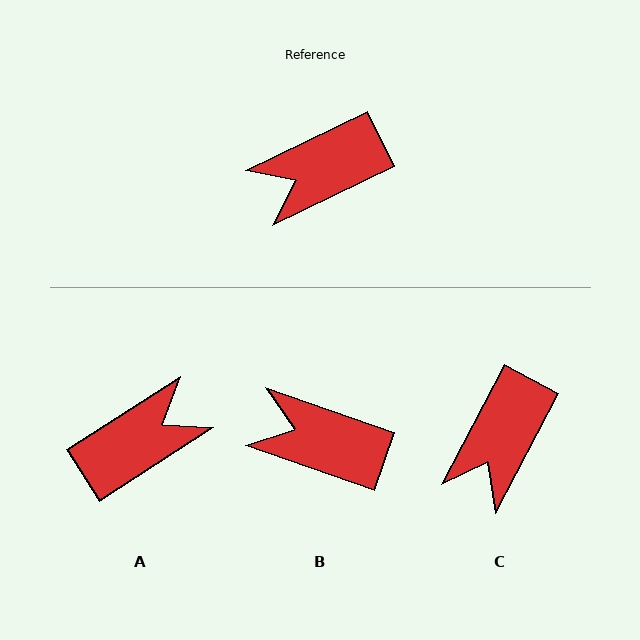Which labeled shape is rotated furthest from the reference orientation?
A, about 173 degrees away.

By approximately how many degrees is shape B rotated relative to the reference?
Approximately 45 degrees clockwise.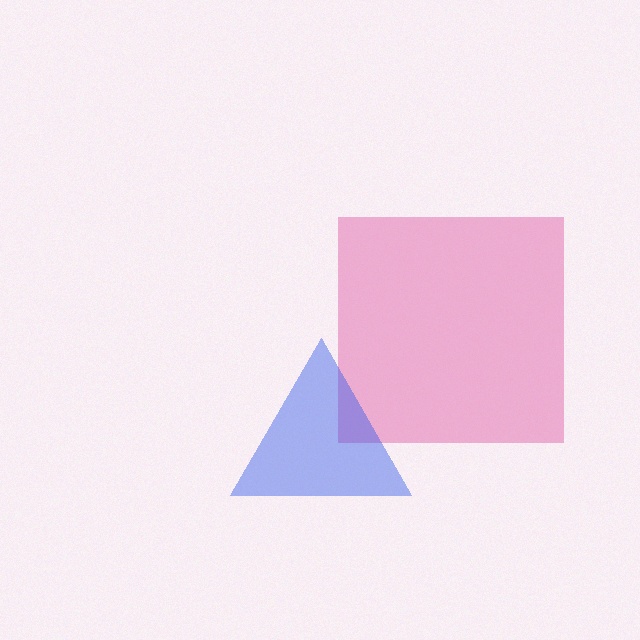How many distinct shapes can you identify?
There are 2 distinct shapes: a pink square, a blue triangle.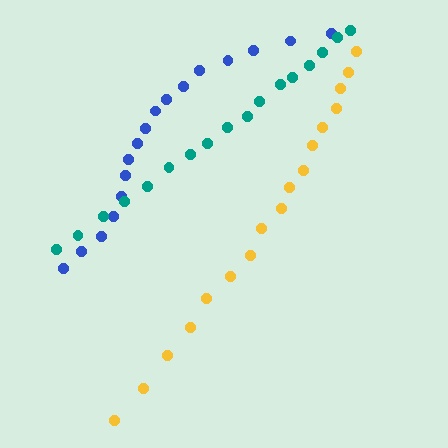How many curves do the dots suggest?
There are 3 distinct paths.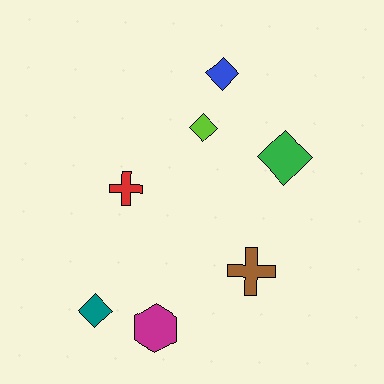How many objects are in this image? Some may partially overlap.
There are 7 objects.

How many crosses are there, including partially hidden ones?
There are 2 crosses.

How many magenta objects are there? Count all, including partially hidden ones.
There is 1 magenta object.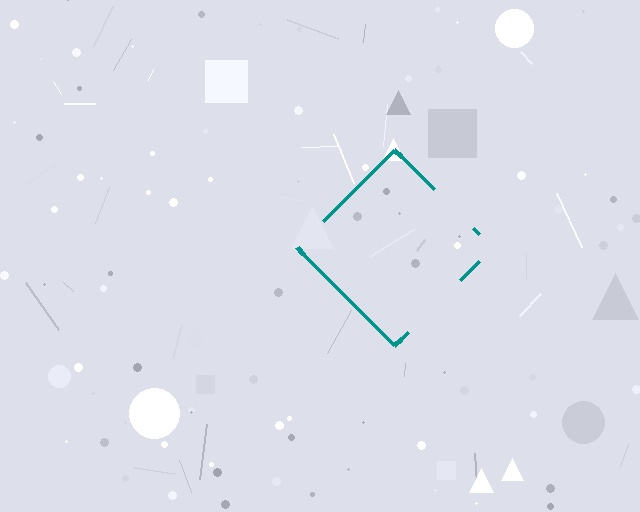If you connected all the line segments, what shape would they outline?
They would outline a diamond.